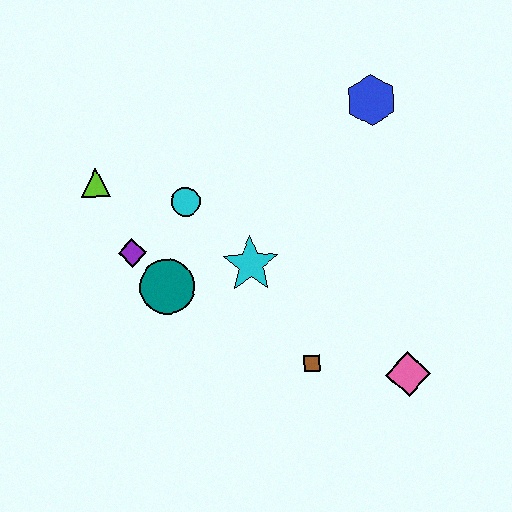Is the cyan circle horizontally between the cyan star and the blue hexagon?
No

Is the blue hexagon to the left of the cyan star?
No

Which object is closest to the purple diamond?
The teal circle is closest to the purple diamond.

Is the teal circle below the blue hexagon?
Yes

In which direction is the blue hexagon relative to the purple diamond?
The blue hexagon is to the right of the purple diamond.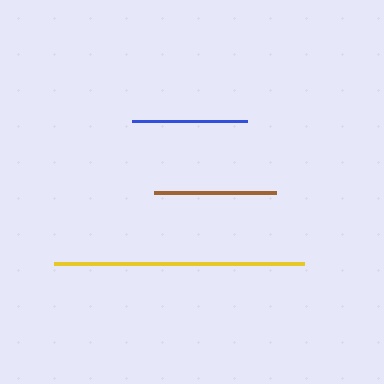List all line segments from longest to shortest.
From longest to shortest: yellow, brown, blue.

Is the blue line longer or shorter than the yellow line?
The yellow line is longer than the blue line.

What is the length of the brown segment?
The brown segment is approximately 122 pixels long.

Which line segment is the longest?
The yellow line is the longest at approximately 250 pixels.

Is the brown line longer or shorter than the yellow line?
The yellow line is longer than the brown line.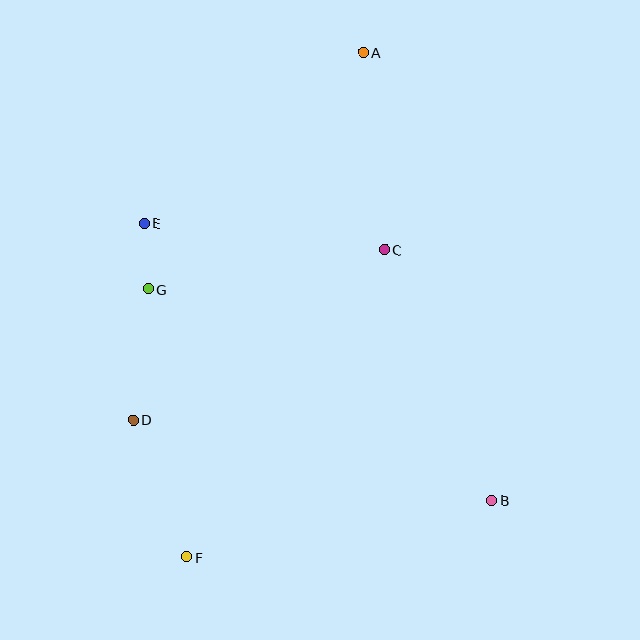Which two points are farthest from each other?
Points A and F are farthest from each other.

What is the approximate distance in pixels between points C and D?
The distance between C and D is approximately 304 pixels.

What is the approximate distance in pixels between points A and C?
The distance between A and C is approximately 198 pixels.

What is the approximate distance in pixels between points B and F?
The distance between B and F is approximately 310 pixels.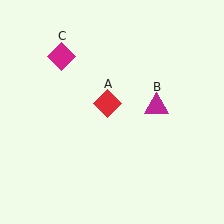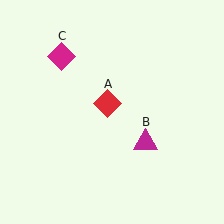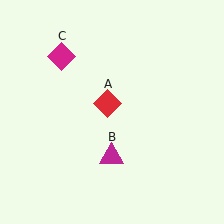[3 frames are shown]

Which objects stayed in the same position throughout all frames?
Red diamond (object A) and magenta diamond (object C) remained stationary.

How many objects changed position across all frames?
1 object changed position: magenta triangle (object B).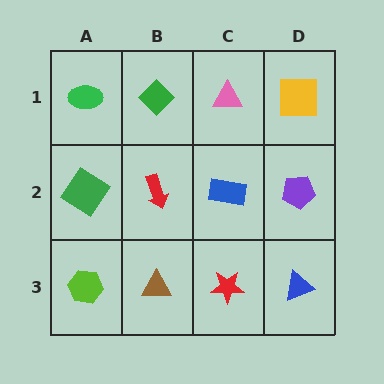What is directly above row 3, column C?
A blue rectangle.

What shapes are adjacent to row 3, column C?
A blue rectangle (row 2, column C), a brown triangle (row 3, column B), a blue triangle (row 3, column D).